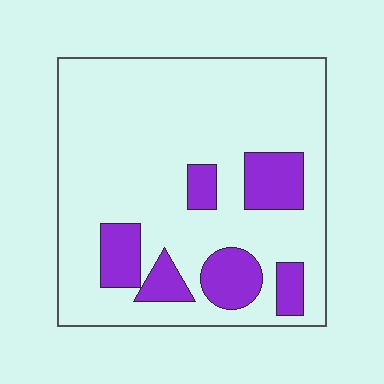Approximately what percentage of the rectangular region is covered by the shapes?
Approximately 20%.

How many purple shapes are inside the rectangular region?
6.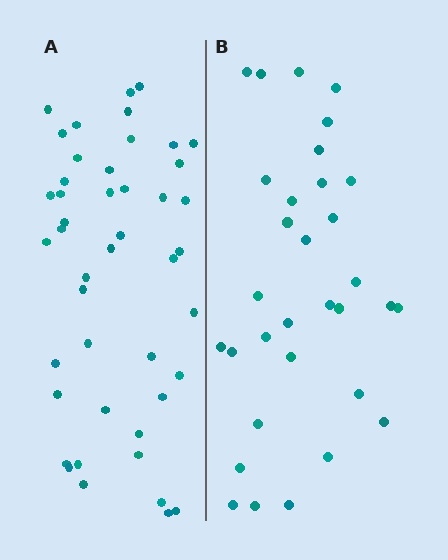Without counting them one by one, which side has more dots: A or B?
Region A (the left region) has more dots.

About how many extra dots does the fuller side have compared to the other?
Region A has approximately 15 more dots than region B.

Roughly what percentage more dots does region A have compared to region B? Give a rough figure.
About 40% more.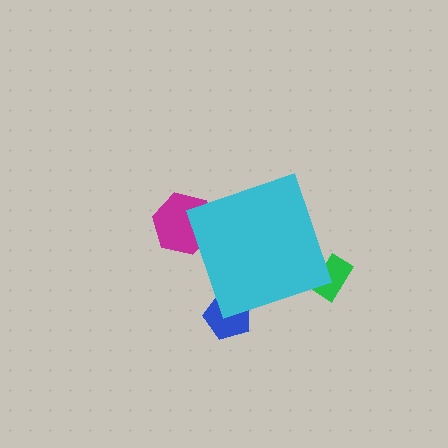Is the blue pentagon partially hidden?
Yes, the blue pentagon is partially hidden behind the cyan diamond.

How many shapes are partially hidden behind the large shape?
3 shapes are partially hidden.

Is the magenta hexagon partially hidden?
Yes, the magenta hexagon is partially hidden behind the cyan diamond.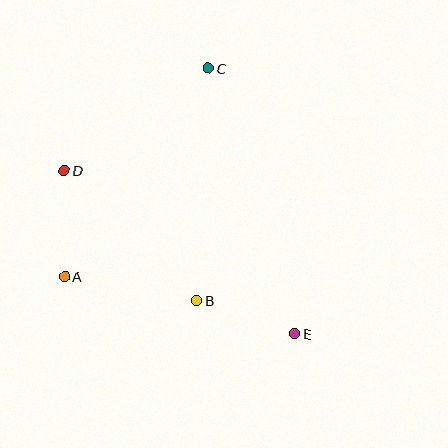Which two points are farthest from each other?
Points D and E are farthest from each other.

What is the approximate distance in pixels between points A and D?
The distance between A and D is approximately 106 pixels.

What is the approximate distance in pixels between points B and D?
The distance between B and D is approximately 185 pixels.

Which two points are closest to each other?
Points B and E are closest to each other.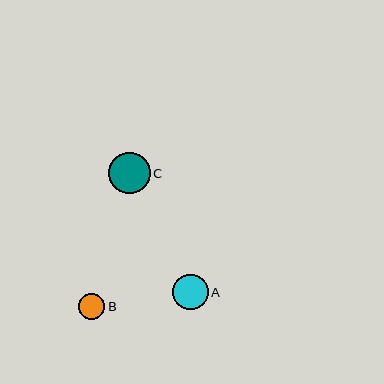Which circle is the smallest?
Circle B is the smallest with a size of approximately 26 pixels.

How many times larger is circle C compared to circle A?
Circle C is approximately 1.2 times the size of circle A.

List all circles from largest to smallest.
From largest to smallest: C, A, B.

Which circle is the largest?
Circle C is the largest with a size of approximately 42 pixels.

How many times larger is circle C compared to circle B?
Circle C is approximately 1.6 times the size of circle B.